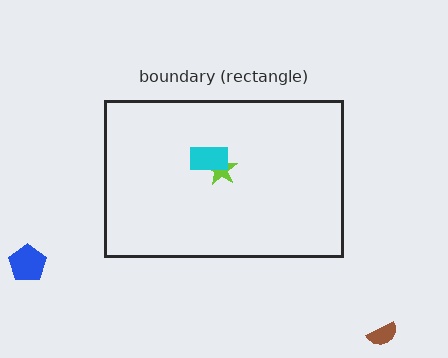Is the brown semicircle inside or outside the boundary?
Outside.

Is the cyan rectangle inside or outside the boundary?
Inside.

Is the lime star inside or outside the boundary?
Inside.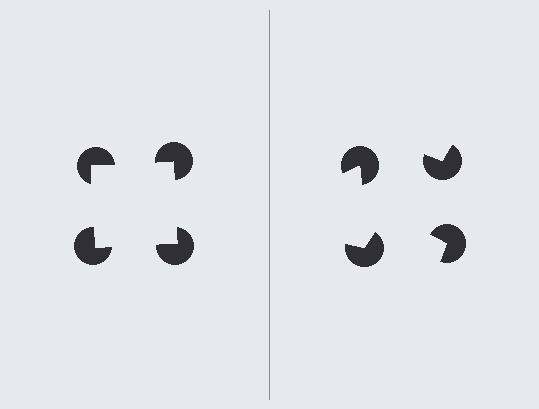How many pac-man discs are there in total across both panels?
8 — 4 on each side.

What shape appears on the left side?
An illusory square.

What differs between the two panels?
The pac-man discs are positioned identically on both sides; only the wedge orientations differ. On the left they align to a square; on the right they are misaligned.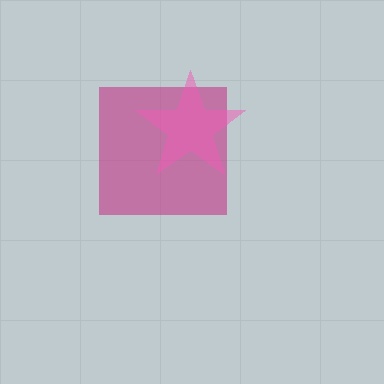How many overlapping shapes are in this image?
There are 2 overlapping shapes in the image.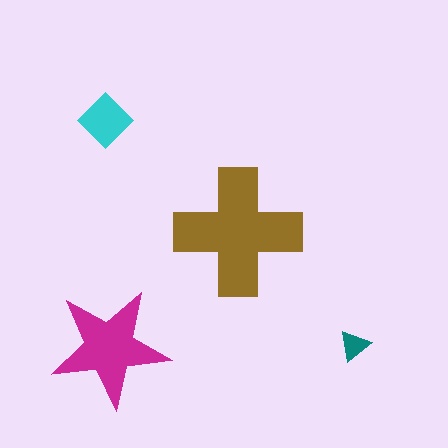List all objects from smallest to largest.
The teal triangle, the cyan diamond, the magenta star, the brown cross.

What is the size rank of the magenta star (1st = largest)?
2nd.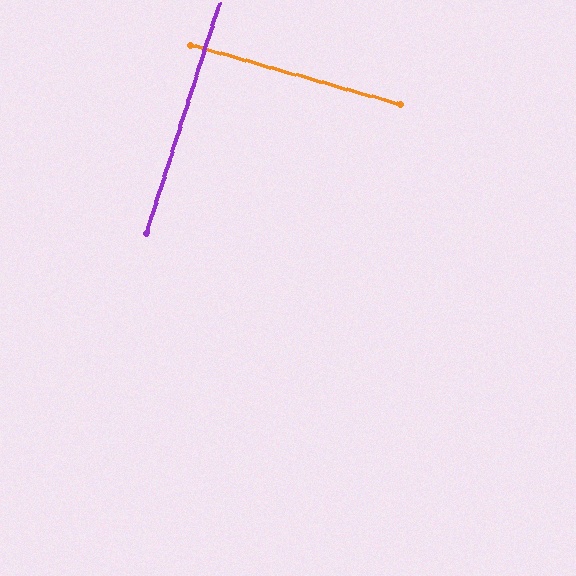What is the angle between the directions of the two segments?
Approximately 88 degrees.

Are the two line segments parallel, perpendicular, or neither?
Perpendicular — they meet at approximately 88°.